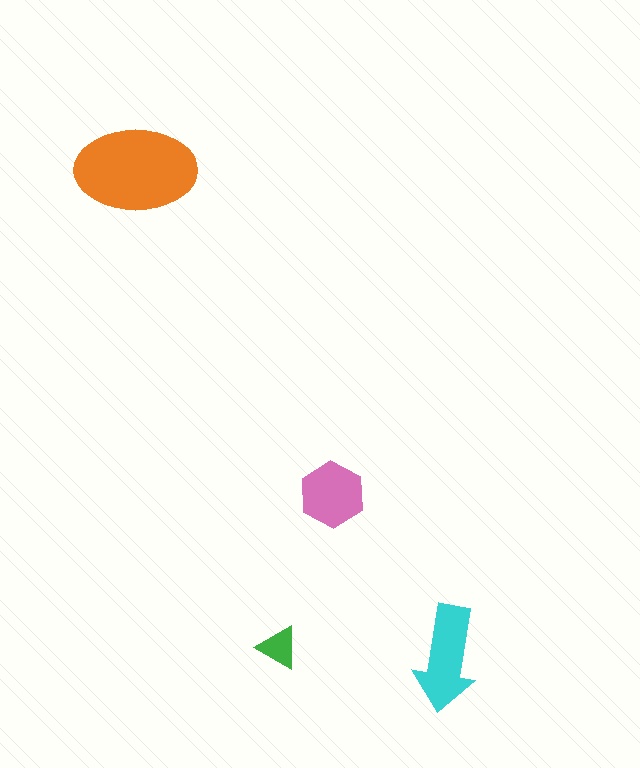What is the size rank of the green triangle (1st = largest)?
4th.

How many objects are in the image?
There are 4 objects in the image.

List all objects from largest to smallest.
The orange ellipse, the cyan arrow, the pink hexagon, the green triangle.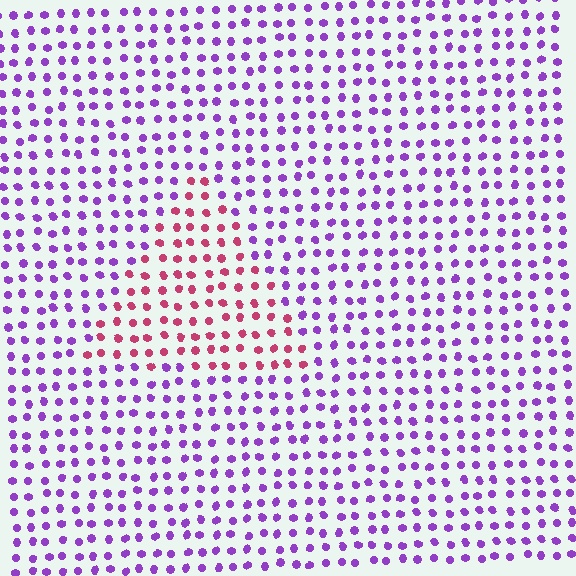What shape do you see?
I see a triangle.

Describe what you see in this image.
The image is filled with small purple elements in a uniform arrangement. A triangle-shaped region is visible where the elements are tinted to a slightly different hue, forming a subtle color boundary.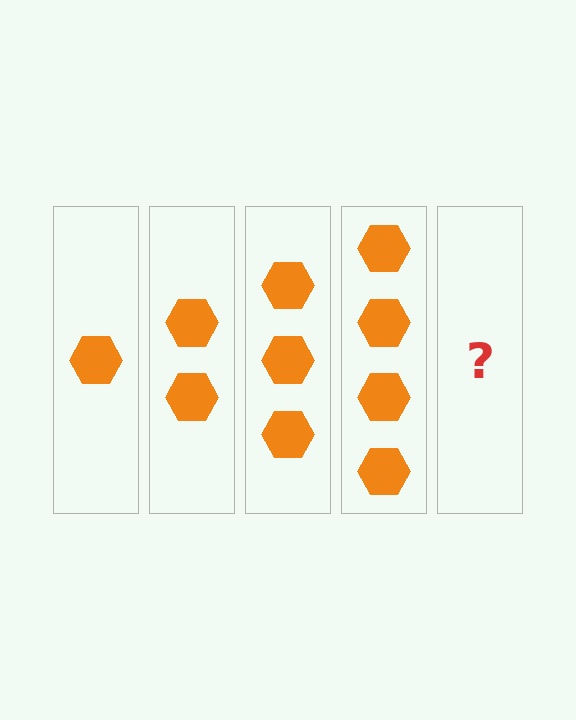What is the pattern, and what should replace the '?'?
The pattern is that each step adds one more hexagon. The '?' should be 5 hexagons.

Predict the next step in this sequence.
The next step is 5 hexagons.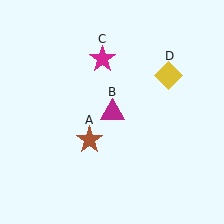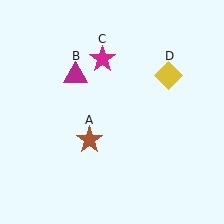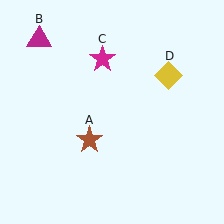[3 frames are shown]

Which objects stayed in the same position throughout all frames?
Brown star (object A) and magenta star (object C) and yellow diamond (object D) remained stationary.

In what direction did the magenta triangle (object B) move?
The magenta triangle (object B) moved up and to the left.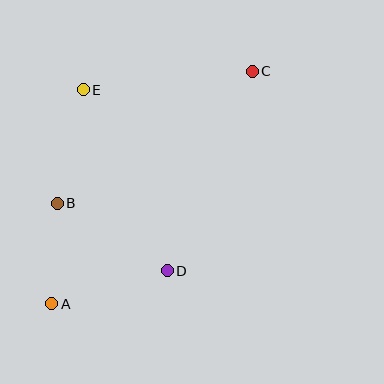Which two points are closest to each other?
Points A and B are closest to each other.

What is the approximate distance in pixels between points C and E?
The distance between C and E is approximately 170 pixels.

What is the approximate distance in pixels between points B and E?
The distance between B and E is approximately 116 pixels.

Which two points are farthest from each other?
Points A and C are farthest from each other.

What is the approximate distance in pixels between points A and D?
The distance between A and D is approximately 120 pixels.